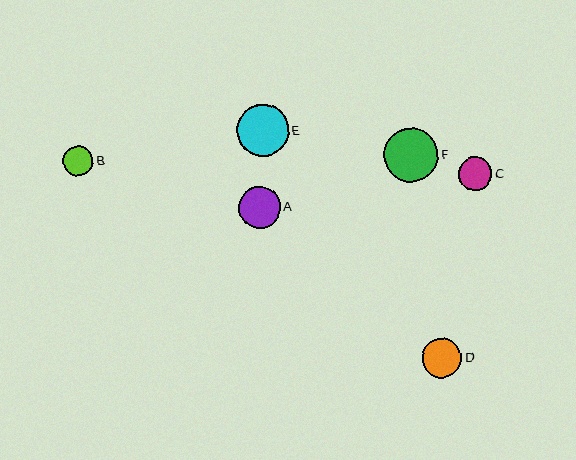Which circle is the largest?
Circle F is the largest with a size of approximately 54 pixels.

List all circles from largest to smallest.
From largest to smallest: F, E, A, D, C, B.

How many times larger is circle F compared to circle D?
Circle F is approximately 1.4 times the size of circle D.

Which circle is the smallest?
Circle B is the smallest with a size of approximately 30 pixels.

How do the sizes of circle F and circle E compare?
Circle F and circle E are approximately the same size.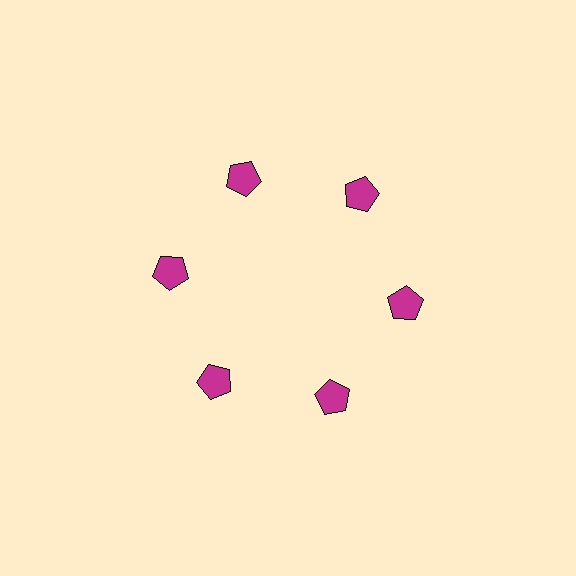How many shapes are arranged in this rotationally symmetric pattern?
There are 6 shapes, arranged in 6 groups of 1.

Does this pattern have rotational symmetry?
Yes, this pattern has 6-fold rotational symmetry. It looks the same after rotating 60 degrees around the center.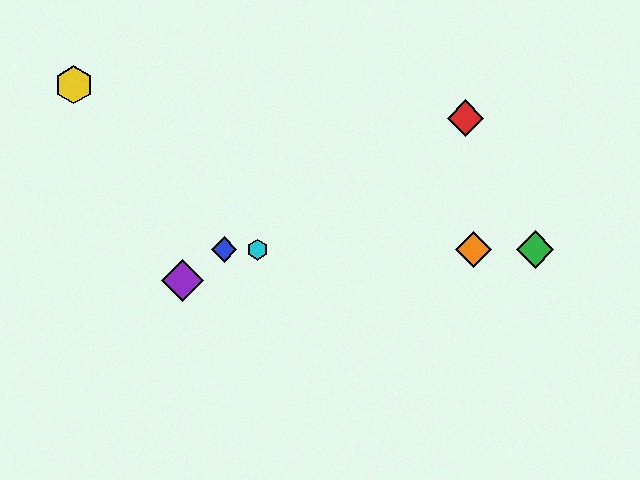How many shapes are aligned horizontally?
4 shapes (the blue diamond, the green diamond, the orange diamond, the cyan hexagon) are aligned horizontally.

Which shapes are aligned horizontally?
The blue diamond, the green diamond, the orange diamond, the cyan hexagon are aligned horizontally.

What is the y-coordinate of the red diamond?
The red diamond is at y≈118.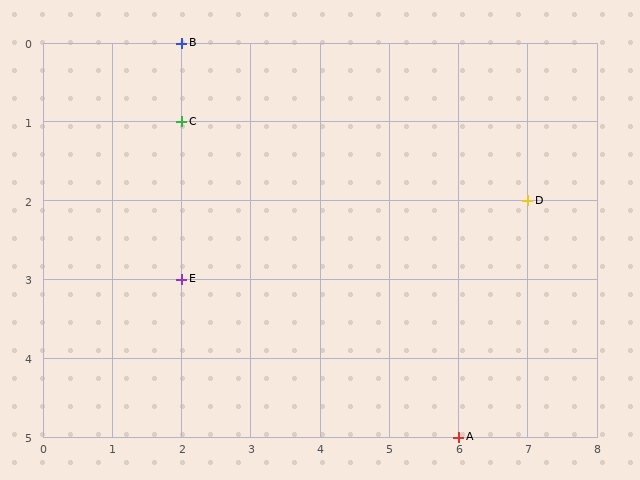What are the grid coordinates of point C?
Point C is at grid coordinates (2, 1).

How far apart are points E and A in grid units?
Points E and A are 4 columns and 2 rows apart (about 4.5 grid units diagonally).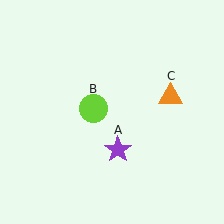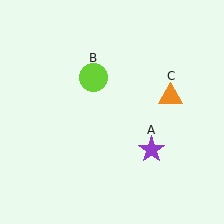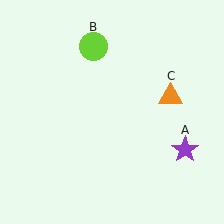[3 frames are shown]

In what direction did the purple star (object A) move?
The purple star (object A) moved right.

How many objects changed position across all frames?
2 objects changed position: purple star (object A), lime circle (object B).